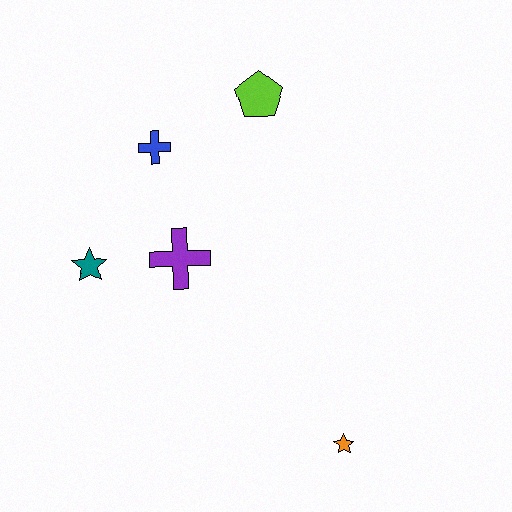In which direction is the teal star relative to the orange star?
The teal star is to the left of the orange star.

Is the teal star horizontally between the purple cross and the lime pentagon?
No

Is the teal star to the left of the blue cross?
Yes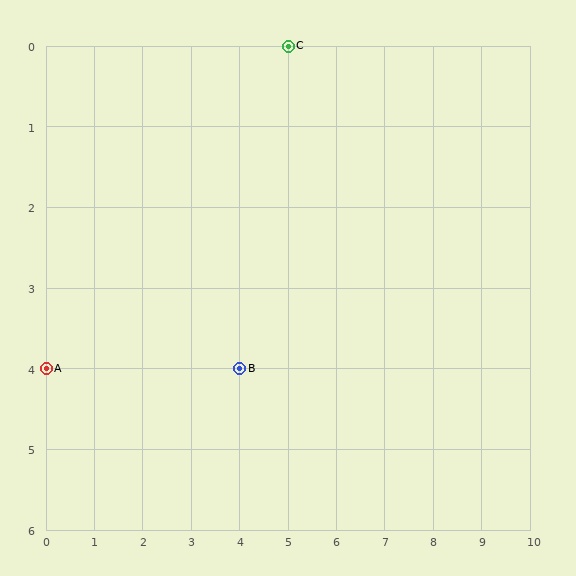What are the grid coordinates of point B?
Point B is at grid coordinates (4, 4).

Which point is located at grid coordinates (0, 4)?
Point A is at (0, 4).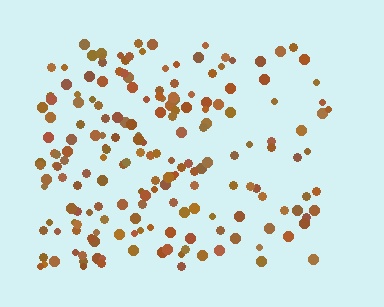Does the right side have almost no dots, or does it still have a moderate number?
Still a moderate number, just noticeably fewer than the left.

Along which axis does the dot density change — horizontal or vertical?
Horizontal.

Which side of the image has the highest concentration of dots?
The left.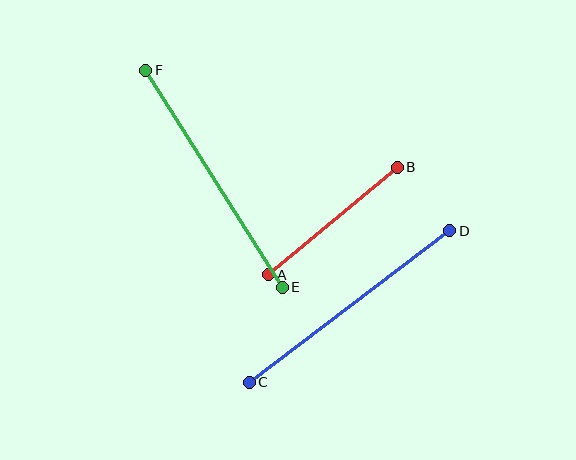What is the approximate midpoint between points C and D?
The midpoint is at approximately (350, 306) pixels.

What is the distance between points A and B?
The distance is approximately 168 pixels.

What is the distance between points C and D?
The distance is approximately 251 pixels.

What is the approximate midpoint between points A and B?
The midpoint is at approximately (333, 221) pixels.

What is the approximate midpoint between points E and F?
The midpoint is at approximately (214, 179) pixels.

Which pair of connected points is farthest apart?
Points E and F are farthest apart.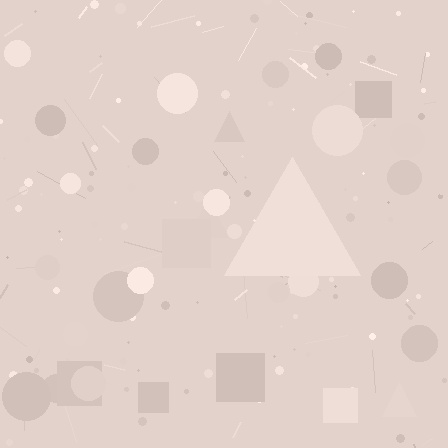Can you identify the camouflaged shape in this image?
The camouflaged shape is a triangle.